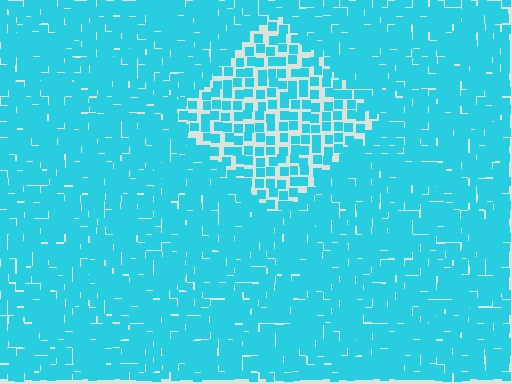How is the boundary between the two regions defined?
The boundary is defined by a change in element density (approximately 1.9x ratio). All elements are the same color, size, and shape.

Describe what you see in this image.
The image contains small cyan elements arranged at two different densities. A diamond-shaped region is visible where the elements are less densely packed than the surrounding area.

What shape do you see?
I see a diamond.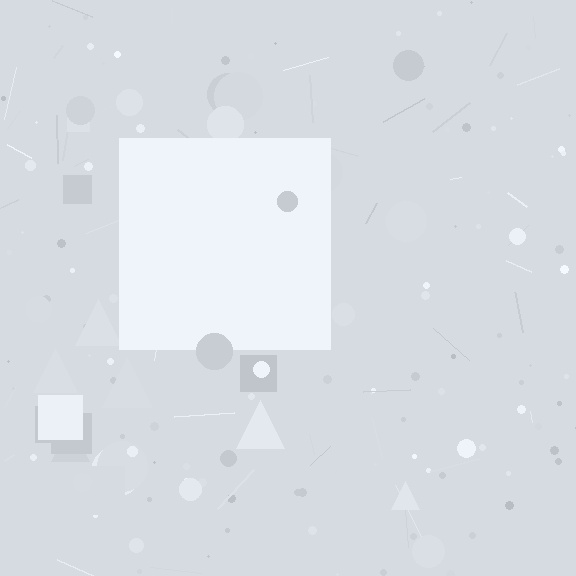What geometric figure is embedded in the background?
A square is embedded in the background.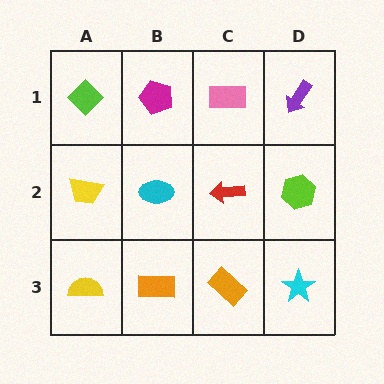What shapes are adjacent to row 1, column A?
A yellow trapezoid (row 2, column A), a magenta pentagon (row 1, column B).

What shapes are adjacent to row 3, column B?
A cyan ellipse (row 2, column B), a yellow semicircle (row 3, column A), an orange rectangle (row 3, column C).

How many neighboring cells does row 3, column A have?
2.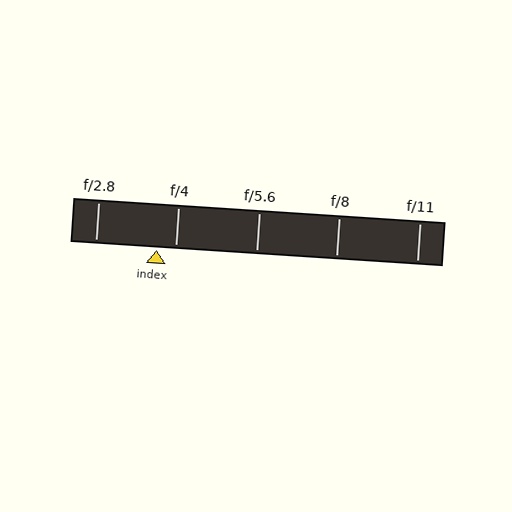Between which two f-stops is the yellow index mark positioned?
The index mark is between f/2.8 and f/4.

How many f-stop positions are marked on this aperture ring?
There are 5 f-stop positions marked.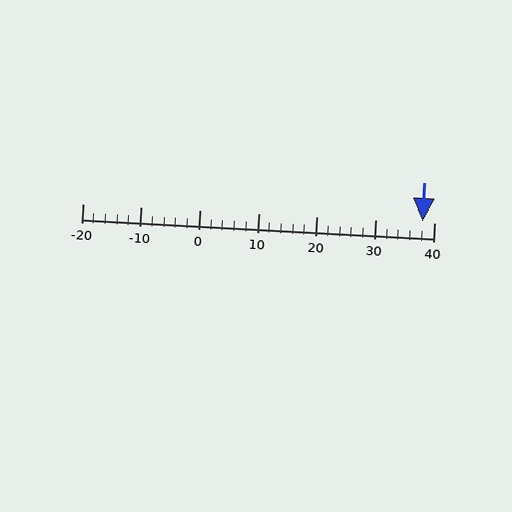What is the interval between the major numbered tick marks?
The major tick marks are spaced 10 units apart.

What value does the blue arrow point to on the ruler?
The blue arrow points to approximately 38.